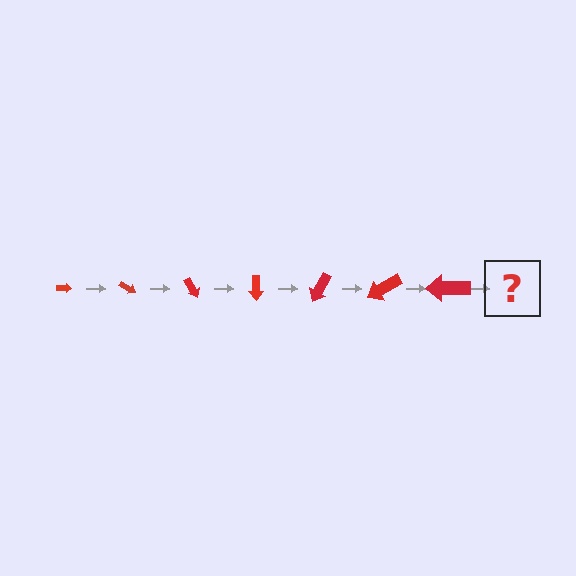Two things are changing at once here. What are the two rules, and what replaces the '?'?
The two rules are that the arrow grows larger each step and it rotates 30 degrees each step. The '?' should be an arrow, larger than the previous one and rotated 210 degrees from the start.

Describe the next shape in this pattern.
It should be an arrow, larger than the previous one and rotated 210 degrees from the start.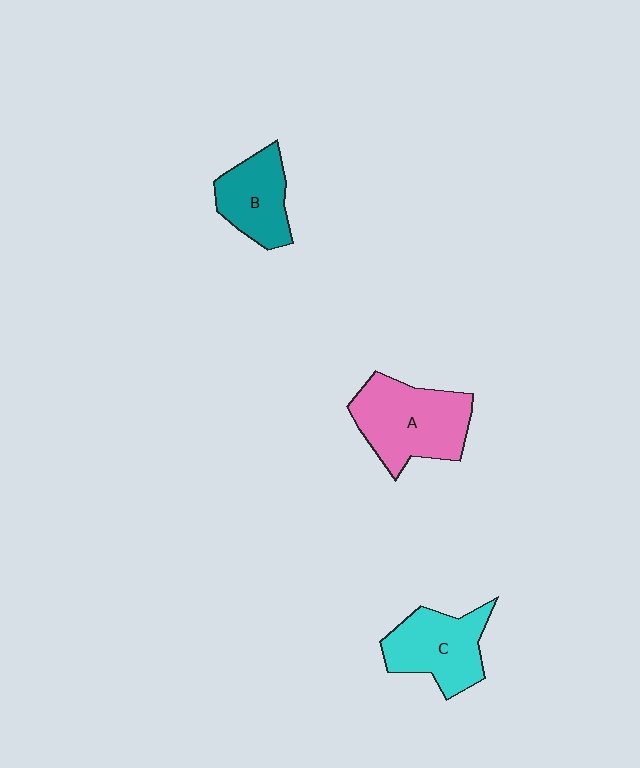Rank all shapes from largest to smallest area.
From largest to smallest: A (pink), C (cyan), B (teal).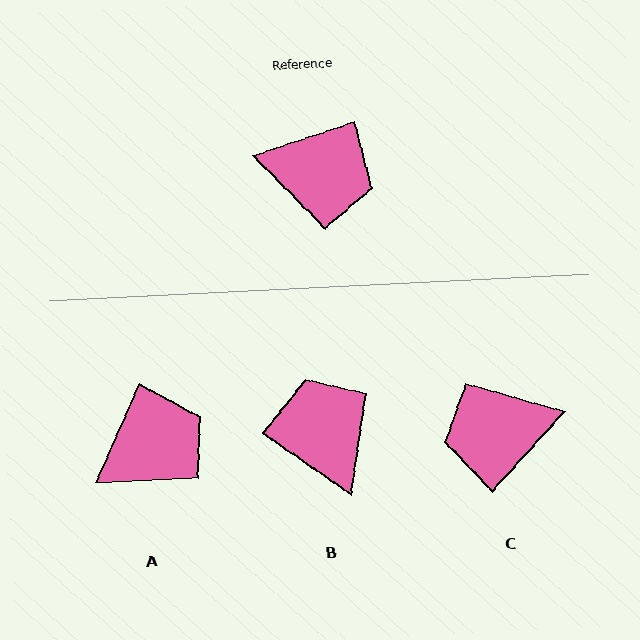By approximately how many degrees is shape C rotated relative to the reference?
Approximately 150 degrees clockwise.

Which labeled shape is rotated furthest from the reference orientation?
C, about 150 degrees away.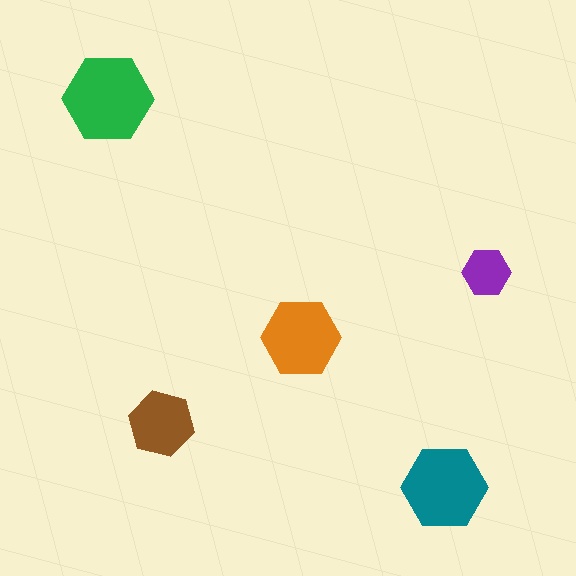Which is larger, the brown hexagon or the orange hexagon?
The orange one.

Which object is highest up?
The green hexagon is topmost.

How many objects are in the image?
There are 5 objects in the image.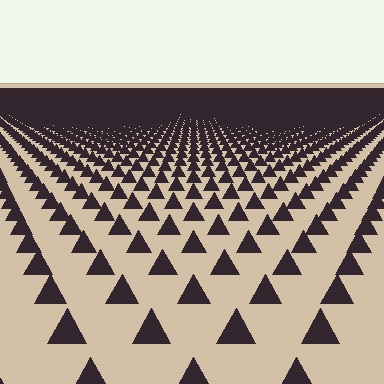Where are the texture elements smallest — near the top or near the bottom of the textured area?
Near the top.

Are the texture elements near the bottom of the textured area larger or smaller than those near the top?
Larger. Near the bottom, elements are closer to the viewer and appear at a bigger on-screen size.